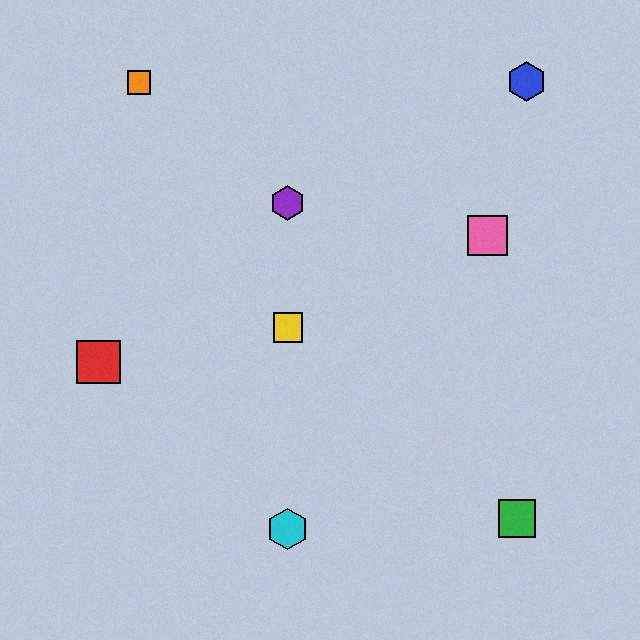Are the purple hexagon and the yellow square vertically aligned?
Yes, both are at x≈288.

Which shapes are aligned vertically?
The yellow square, the purple hexagon, the cyan hexagon are aligned vertically.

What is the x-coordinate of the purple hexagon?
The purple hexagon is at x≈288.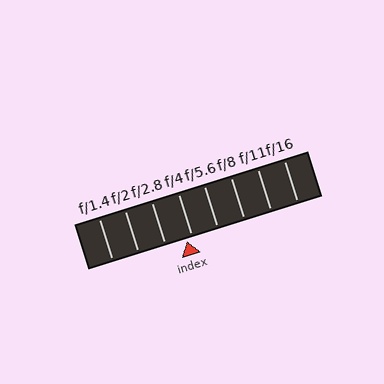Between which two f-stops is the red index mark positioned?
The index mark is between f/2.8 and f/4.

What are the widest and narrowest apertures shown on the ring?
The widest aperture shown is f/1.4 and the narrowest is f/16.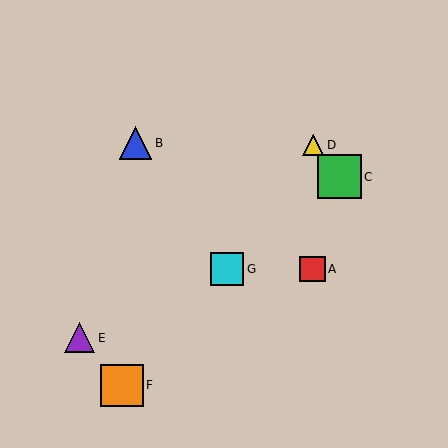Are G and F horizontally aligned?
No, G is at y≈269 and F is at y≈385.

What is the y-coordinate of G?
Object G is at y≈269.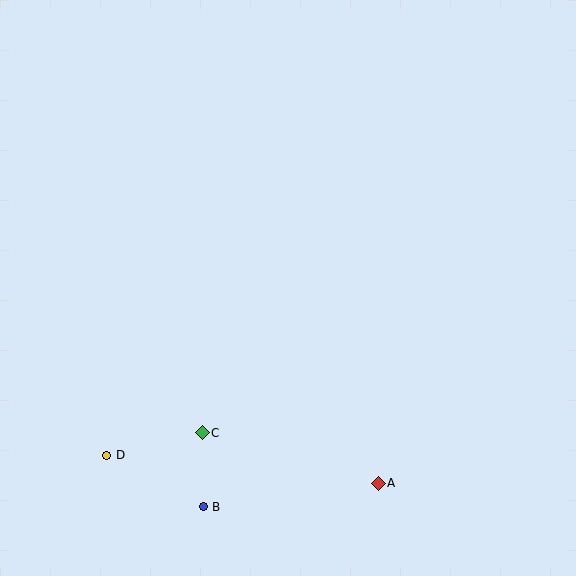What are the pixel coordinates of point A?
Point A is at (378, 483).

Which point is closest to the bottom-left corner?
Point D is closest to the bottom-left corner.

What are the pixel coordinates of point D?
Point D is at (107, 455).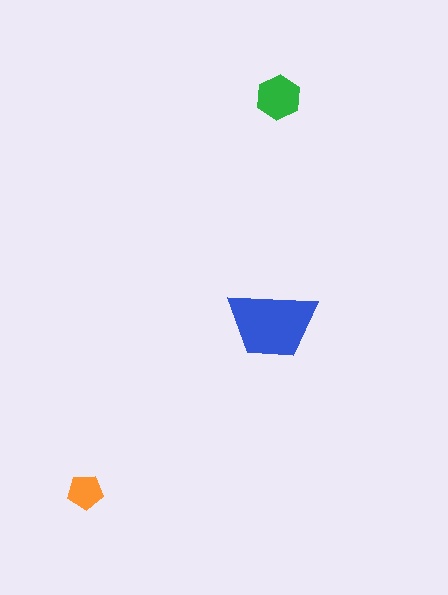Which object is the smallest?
The orange pentagon.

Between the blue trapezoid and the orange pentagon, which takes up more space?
The blue trapezoid.